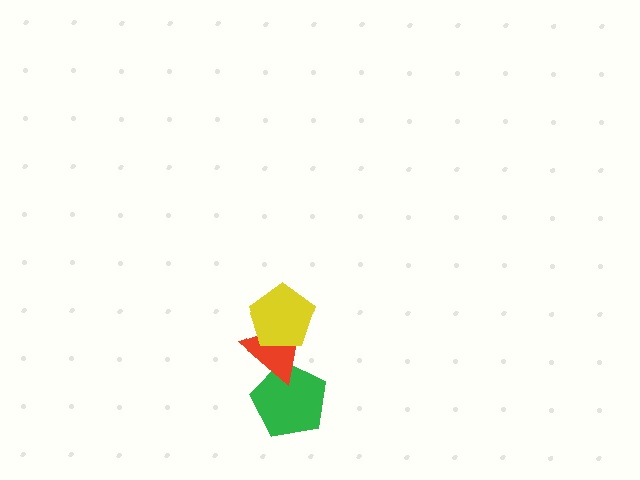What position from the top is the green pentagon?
The green pentagon is 3rd from the top.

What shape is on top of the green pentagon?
The red triangle is on top of the green pentagon.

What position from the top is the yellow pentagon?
The yellow pentagon is 1st from the top.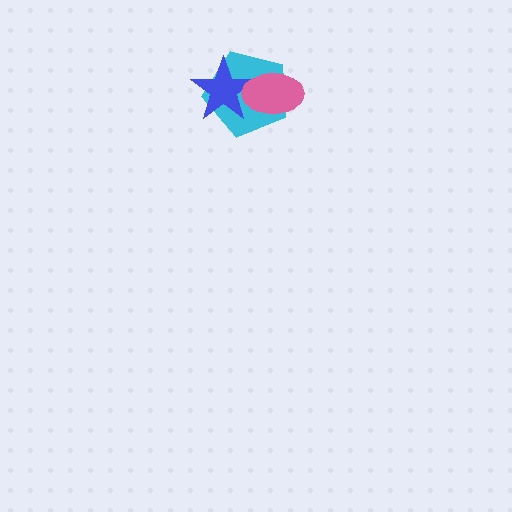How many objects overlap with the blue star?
2 objects overlap with the blue star.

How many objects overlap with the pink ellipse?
2 objects overlap with the pink ellipse.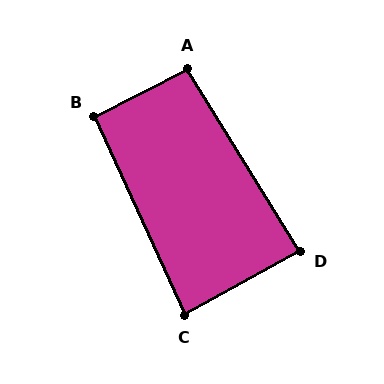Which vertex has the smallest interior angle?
C, at approximately 86 degrees.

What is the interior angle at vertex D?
Approximately 87 degrees (approximately right).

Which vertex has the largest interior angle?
A, at approximately 94 degrees.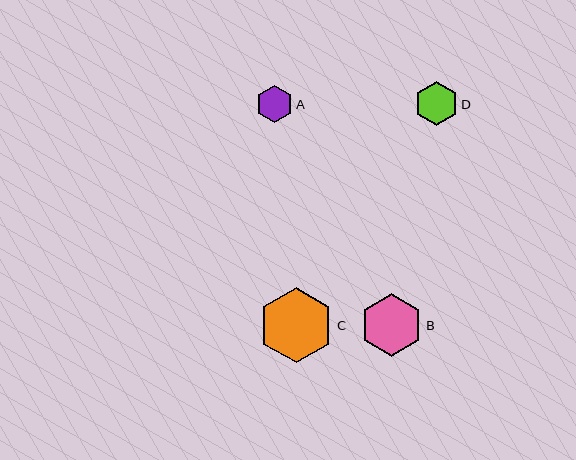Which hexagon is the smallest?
Hexagon A is the smallest with a size of approximately 37 pixels.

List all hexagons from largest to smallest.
From largest to smallest: C, B, D, A.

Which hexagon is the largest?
Hexagon C is the largest with a size of approximately 75 pixels.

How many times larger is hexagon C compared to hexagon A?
Hexagon C is approximately 2.0 times the size of hexagon A.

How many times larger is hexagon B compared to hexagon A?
Hexagon B is approximately 1.7 times the size of hexagon A.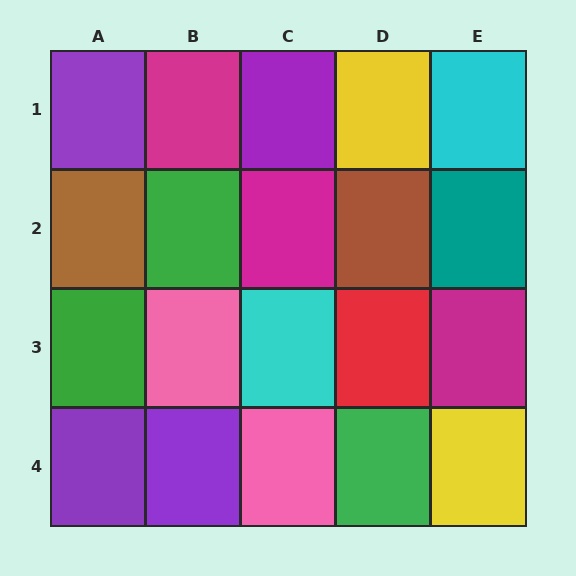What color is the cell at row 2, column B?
Green.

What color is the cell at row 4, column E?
Yellow.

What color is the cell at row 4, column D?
Green.